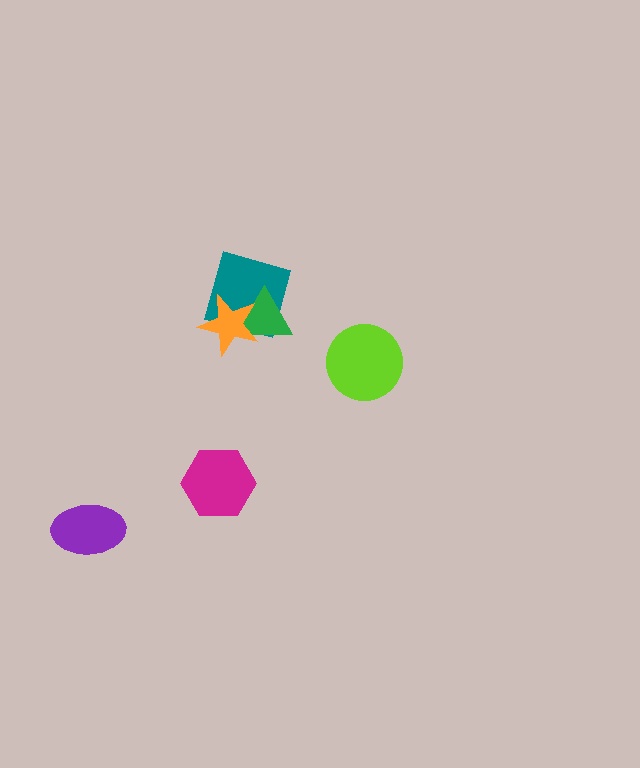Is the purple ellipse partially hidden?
No, no other shape covers it.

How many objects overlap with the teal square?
2 objects overlap with the teal square.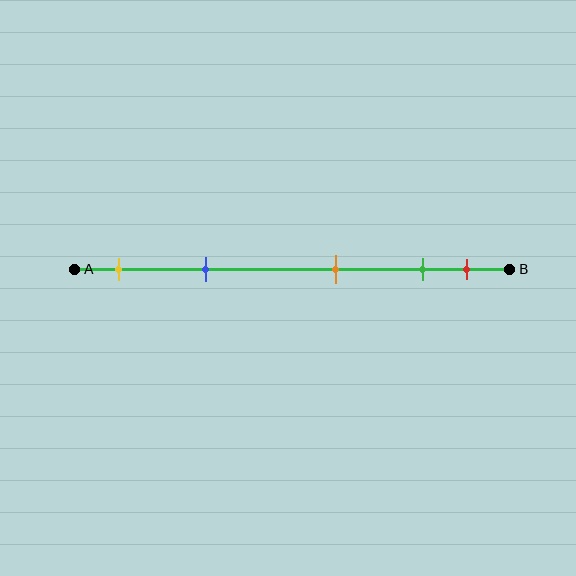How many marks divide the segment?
There are 5 marks dividing the segment.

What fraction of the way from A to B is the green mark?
The green mark is approximately 80% (0.8) of the way from A to B.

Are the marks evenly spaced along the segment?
No, the marks are not evenly spaced.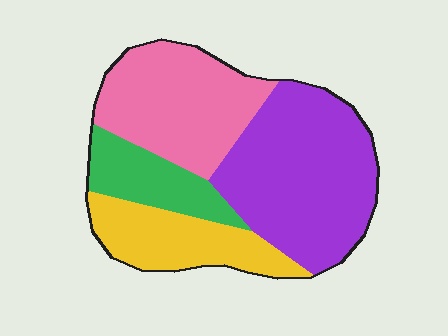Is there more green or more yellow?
Yellow.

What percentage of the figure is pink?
Pink takes up between a sixth and a third of the figure.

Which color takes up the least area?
Green, at roughly 15%.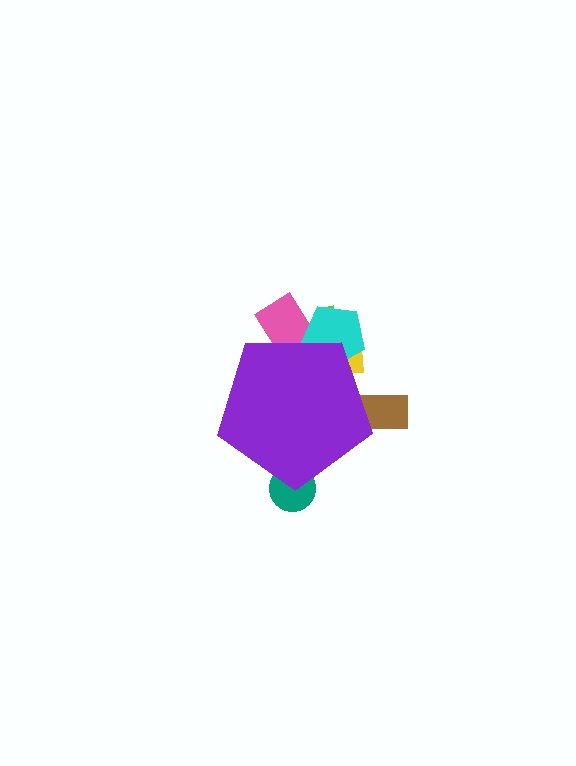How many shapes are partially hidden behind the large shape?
6 shapes are partially hidden.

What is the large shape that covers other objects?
A purple pentagon.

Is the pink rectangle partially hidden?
Yes, the pink rectangle is partially hidden behind the purple pentagon.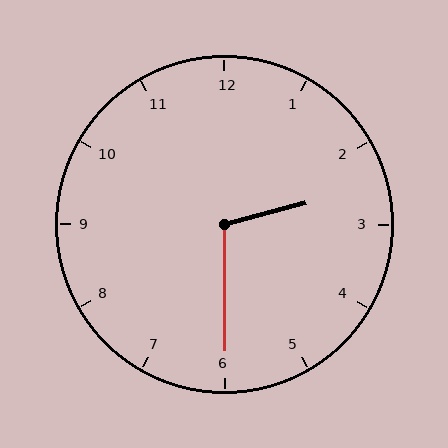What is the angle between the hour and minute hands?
Approximately 105 degrees.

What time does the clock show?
2:30.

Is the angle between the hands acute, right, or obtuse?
It is obtuse.